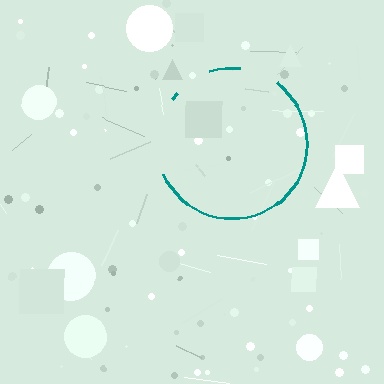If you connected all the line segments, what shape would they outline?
They would outline a circle.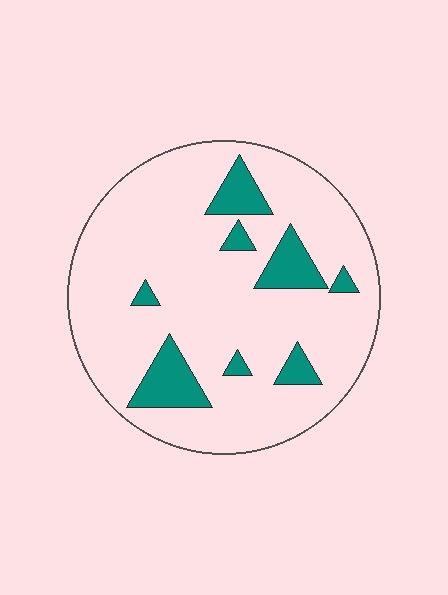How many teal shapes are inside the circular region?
8.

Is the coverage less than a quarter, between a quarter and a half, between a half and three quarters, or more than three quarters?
Less than a quarter.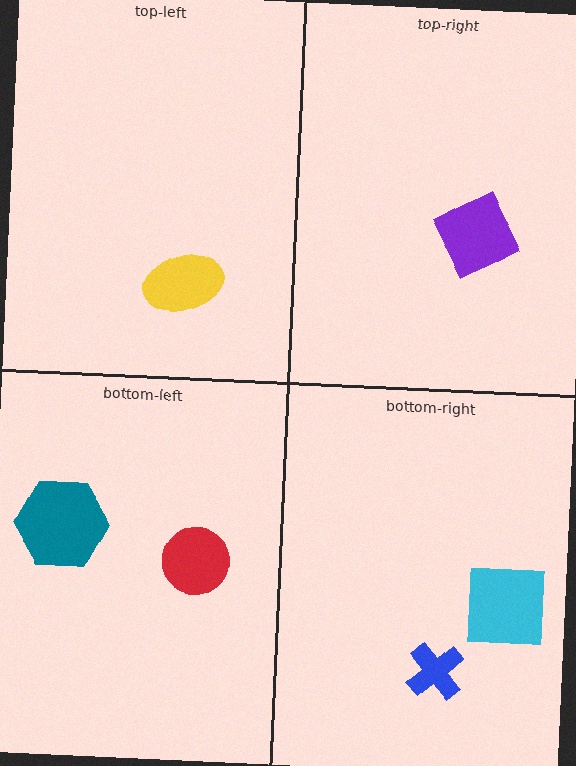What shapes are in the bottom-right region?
The cyan square, the blue cross.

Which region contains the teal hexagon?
The bottom-left region.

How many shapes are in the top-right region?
1.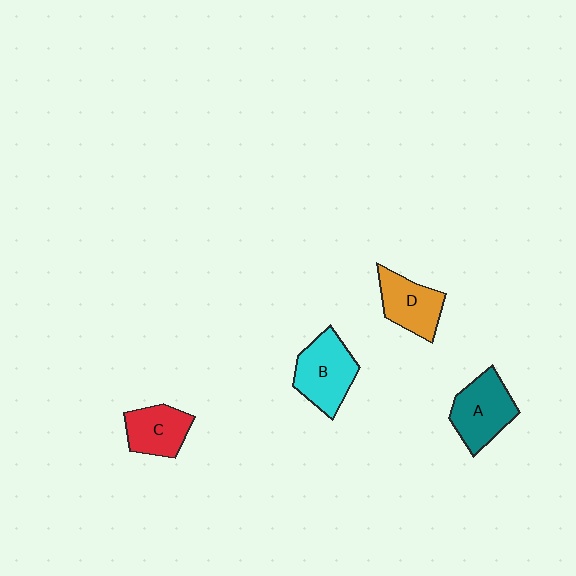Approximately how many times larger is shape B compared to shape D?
Approximately 1.2 times.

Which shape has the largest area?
Shape B (cyan).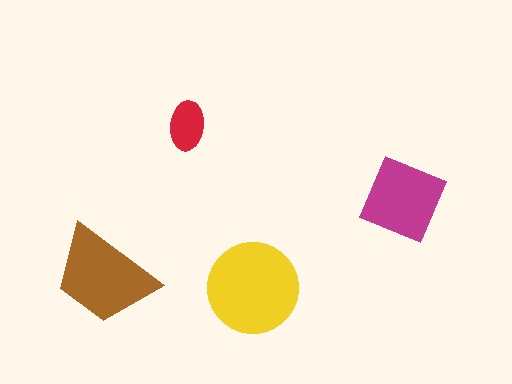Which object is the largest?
The yellow circle.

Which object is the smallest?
The red ellipse.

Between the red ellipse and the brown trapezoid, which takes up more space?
The brown trapezoid.